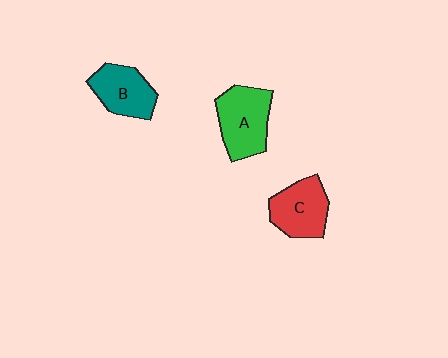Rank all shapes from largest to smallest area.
From largest to smallest: A (green), C (red), B (teal).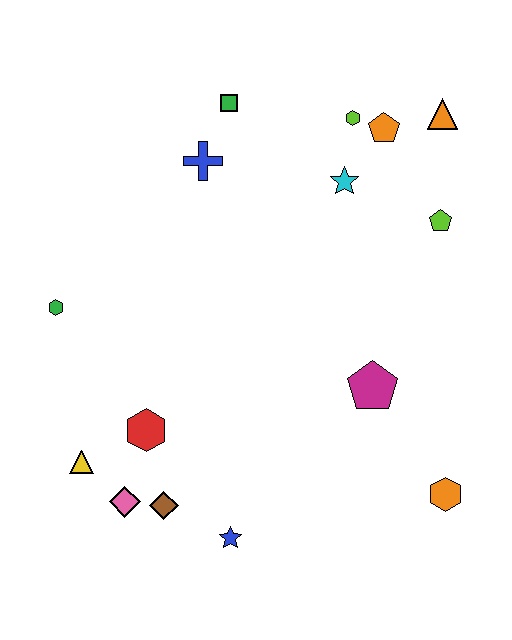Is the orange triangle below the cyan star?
No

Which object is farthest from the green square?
The orange hexagon is farthest from the green square.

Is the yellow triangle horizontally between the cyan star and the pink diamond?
No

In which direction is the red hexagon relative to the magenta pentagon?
The red hexagon is to the left of the magenta pentagon.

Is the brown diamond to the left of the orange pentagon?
Yes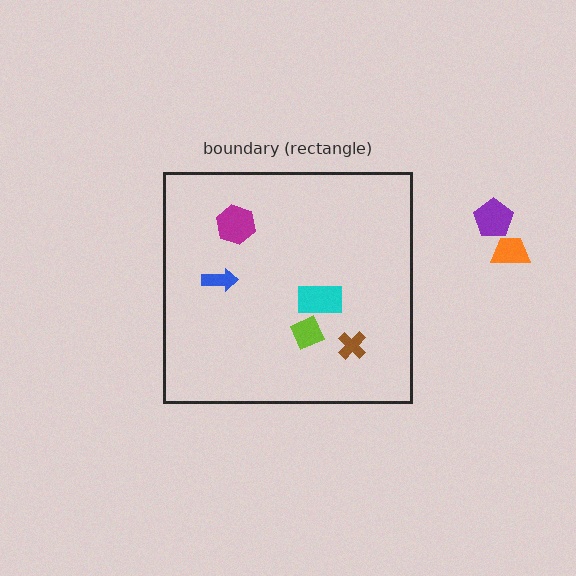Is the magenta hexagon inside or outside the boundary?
Inside.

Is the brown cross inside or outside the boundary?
Inside.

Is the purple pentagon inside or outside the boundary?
Outside.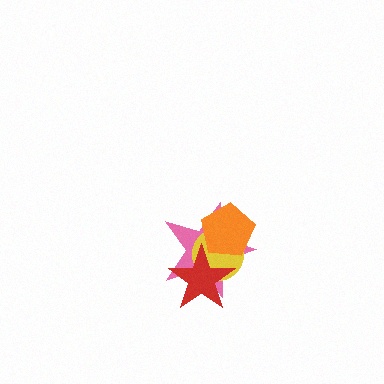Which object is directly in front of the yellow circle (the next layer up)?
The orange pentagon is directly in front of the yellow circle.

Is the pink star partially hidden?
Yes, it is partially covered by another shape.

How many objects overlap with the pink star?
3 objects overlap with the pink star.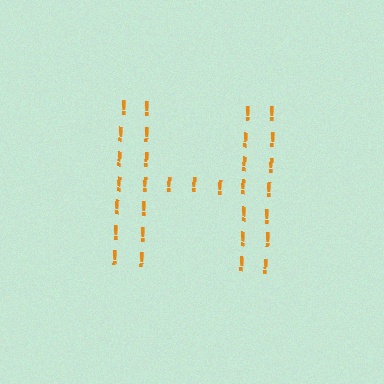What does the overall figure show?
The overall figure shows the letter H.